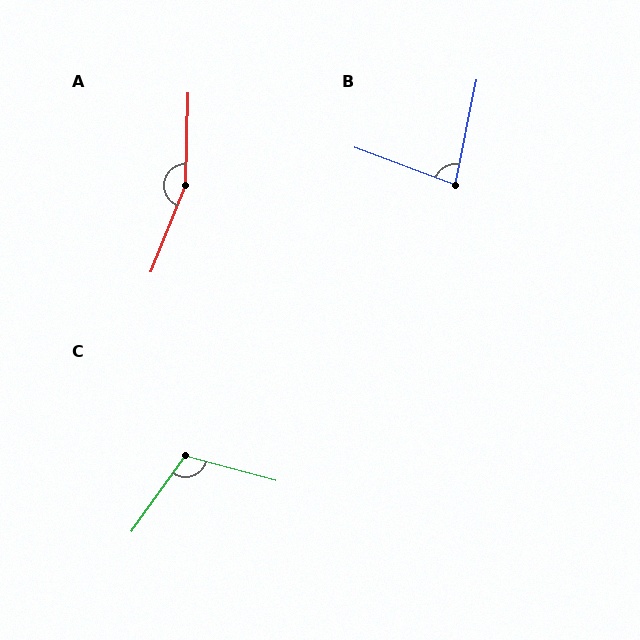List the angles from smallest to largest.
B (81°), C (110°), A (160°).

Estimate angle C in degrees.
Approximately 110 degrees.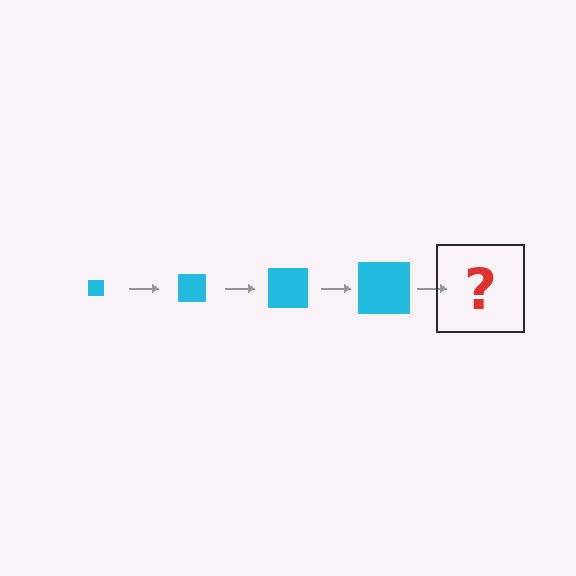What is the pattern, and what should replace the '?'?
The pattern is that the square gets progressively larger each step. The '?' should be a cyan square, larger than the previous one.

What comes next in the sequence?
The next element should be a cyan square, larger than the previous one.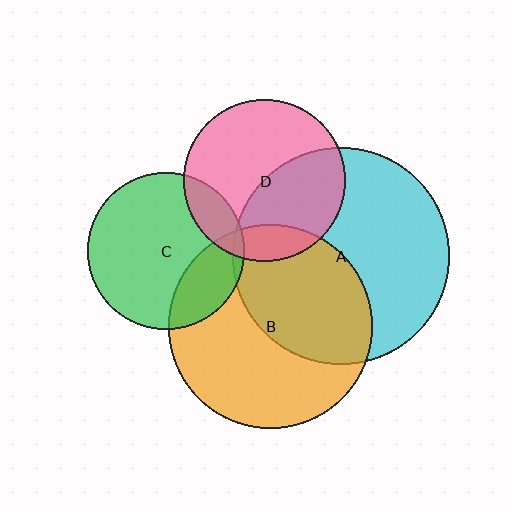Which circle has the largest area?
Circle A (cyan).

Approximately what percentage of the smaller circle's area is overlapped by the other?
Approximately 15%.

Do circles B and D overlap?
Yes.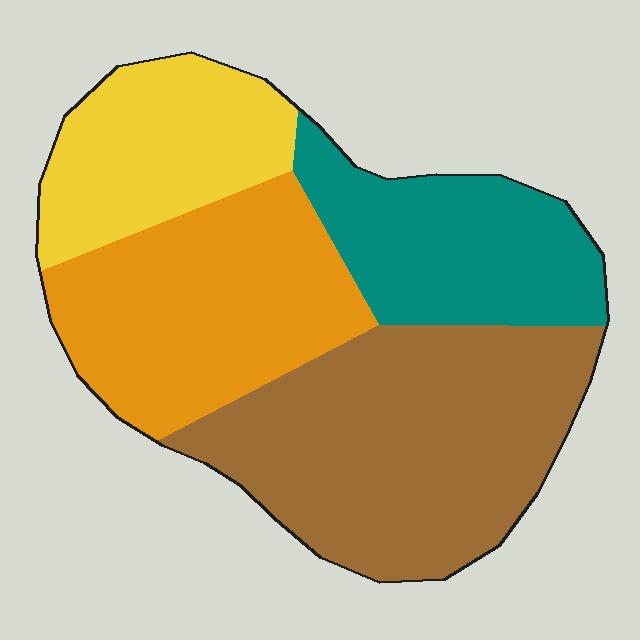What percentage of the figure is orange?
Orange covers around 25% of the figure.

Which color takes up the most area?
Brown, at roughly 35%.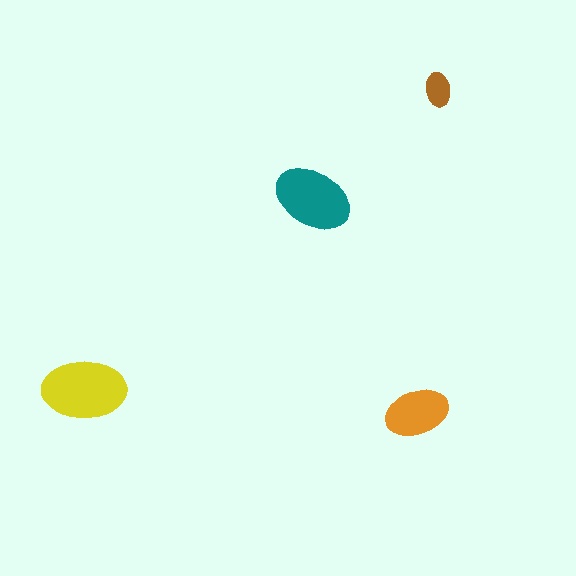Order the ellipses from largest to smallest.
the yellow one, the teal one, the orange one, the brown one.